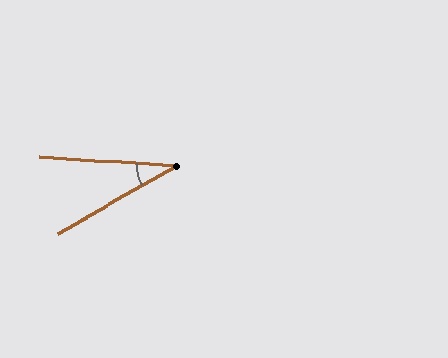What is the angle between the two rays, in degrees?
Approximately 33 degrees.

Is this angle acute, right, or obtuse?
It is acute.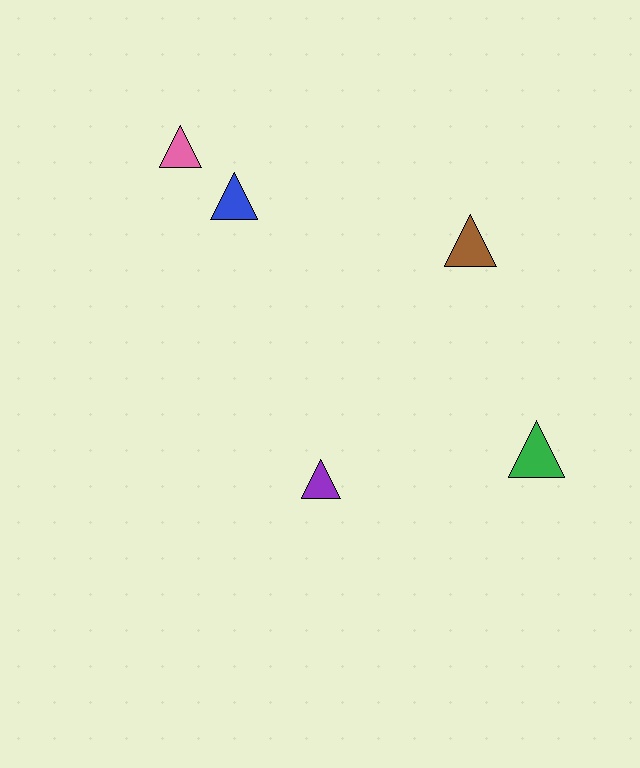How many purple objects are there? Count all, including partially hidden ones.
There is 1 purple object.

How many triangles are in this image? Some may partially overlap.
There are 5 triangles.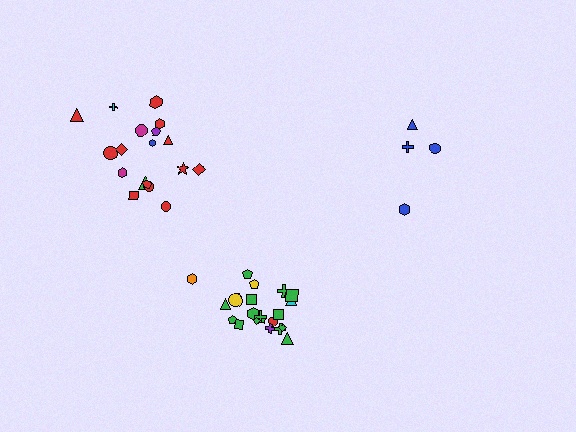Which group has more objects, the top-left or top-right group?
The top-left group.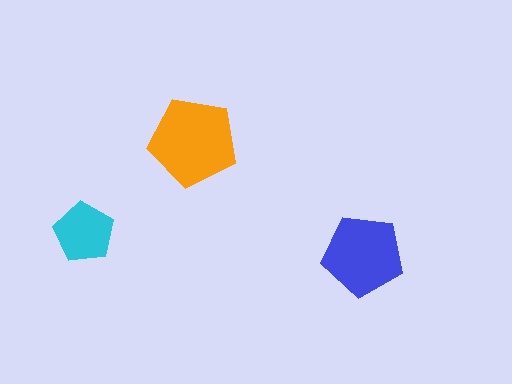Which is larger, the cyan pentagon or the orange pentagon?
The orange one.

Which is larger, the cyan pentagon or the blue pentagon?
The blue one.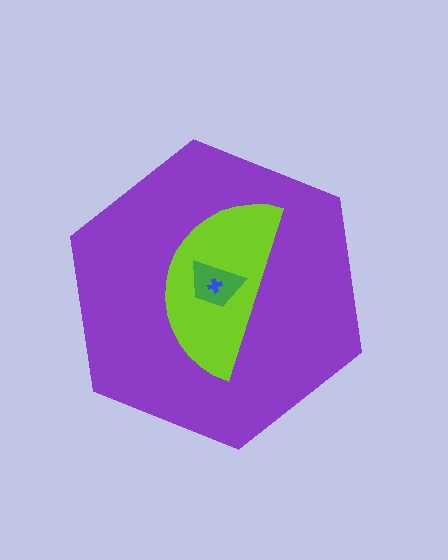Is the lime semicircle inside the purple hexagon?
Yes.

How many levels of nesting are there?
4.